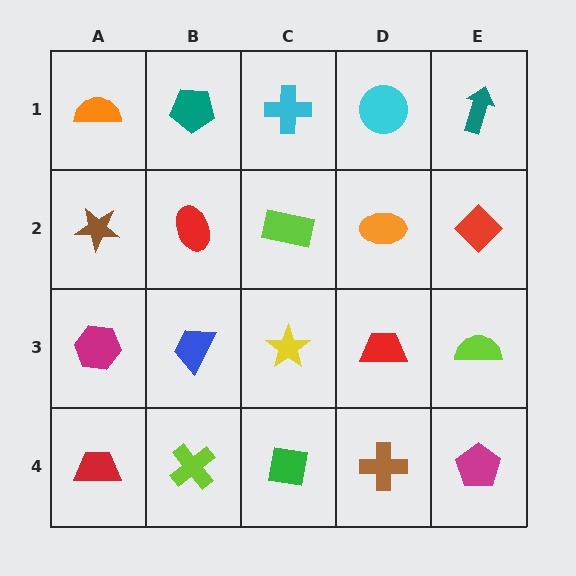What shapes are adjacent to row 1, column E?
A red diamond (row 2, column E), a cyan circle (row 1, column D).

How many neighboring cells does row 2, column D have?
4.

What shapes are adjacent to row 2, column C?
A cyan cross (row 1, column C), a yellow star (row 3, column C), a red ellipse (row 2, column B), an orange ellipse (row 2, column D).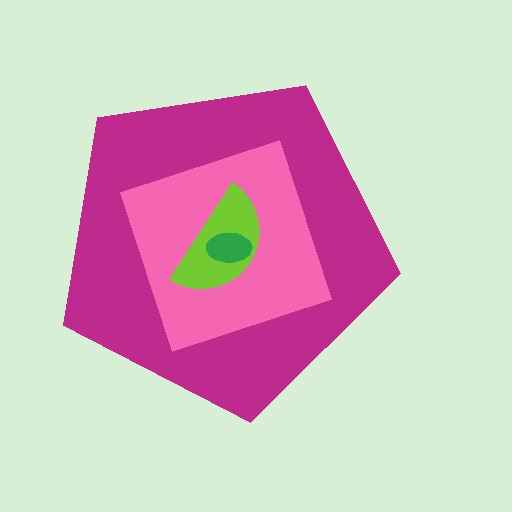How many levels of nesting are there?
4.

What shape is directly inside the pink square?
The lime semicircle.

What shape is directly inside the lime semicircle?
The green ellipse.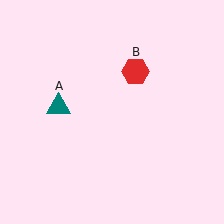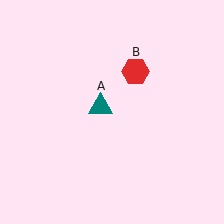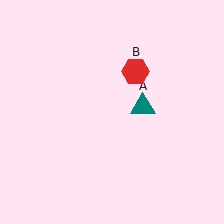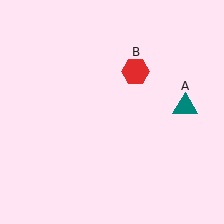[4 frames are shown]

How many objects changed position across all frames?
1 object changed position: teal triangle (object A).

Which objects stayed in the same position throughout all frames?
Red hexagon (object B) remained stationary.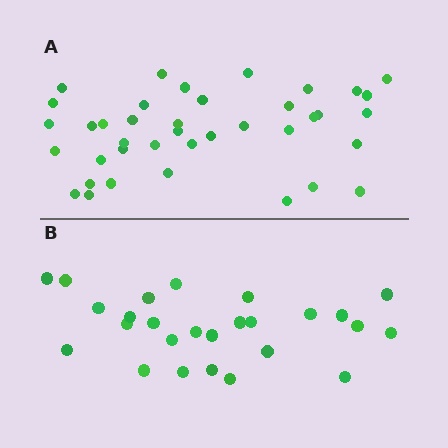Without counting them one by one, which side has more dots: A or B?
Region A (the top region) has more dots.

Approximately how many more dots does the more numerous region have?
Region A has approximately 15 more dots than region B.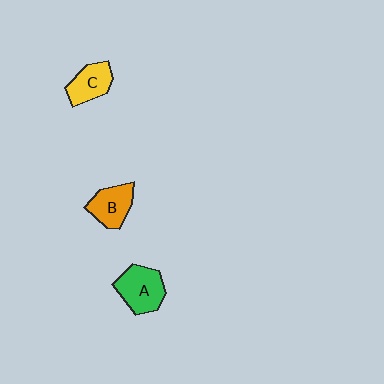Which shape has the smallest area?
Shape C (yellow).